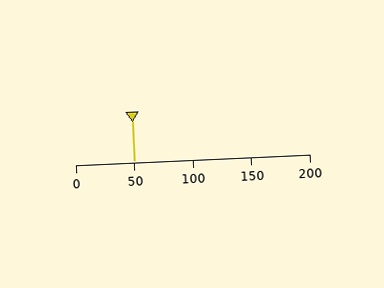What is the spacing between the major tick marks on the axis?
The major ticks are spaced 50 apart.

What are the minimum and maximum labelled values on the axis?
The axis runs from 0 to 200.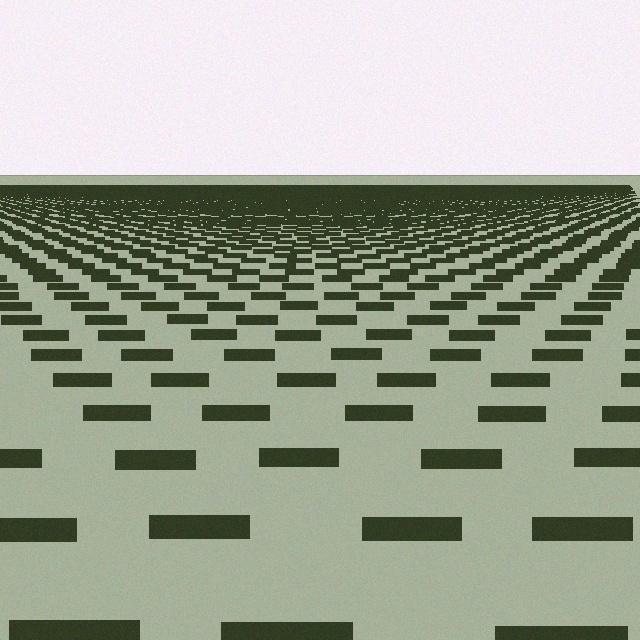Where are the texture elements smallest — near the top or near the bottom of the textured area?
Near the top.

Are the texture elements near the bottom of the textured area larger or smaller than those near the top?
Larger. Near the bottom, elements are closer to the viewer and appear at a bigger on-screen size.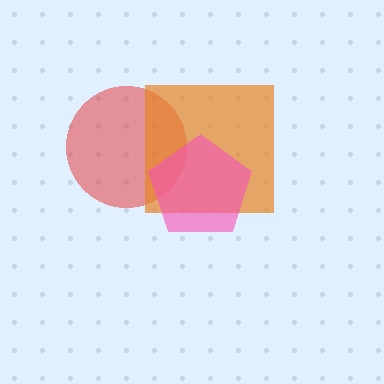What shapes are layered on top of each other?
The layered shapes are: a red circle, an orange square, a pink pentagon.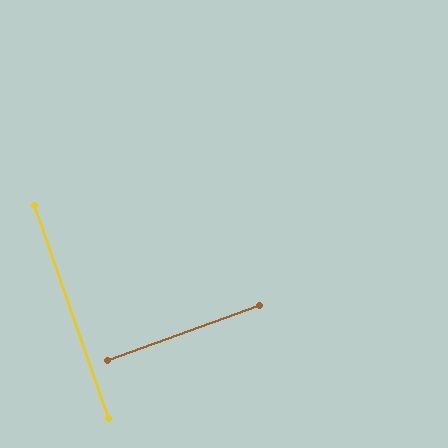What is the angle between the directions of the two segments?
Approximately 89 degrees.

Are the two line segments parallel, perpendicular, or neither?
Perpendicular — they meet at approximately 89°.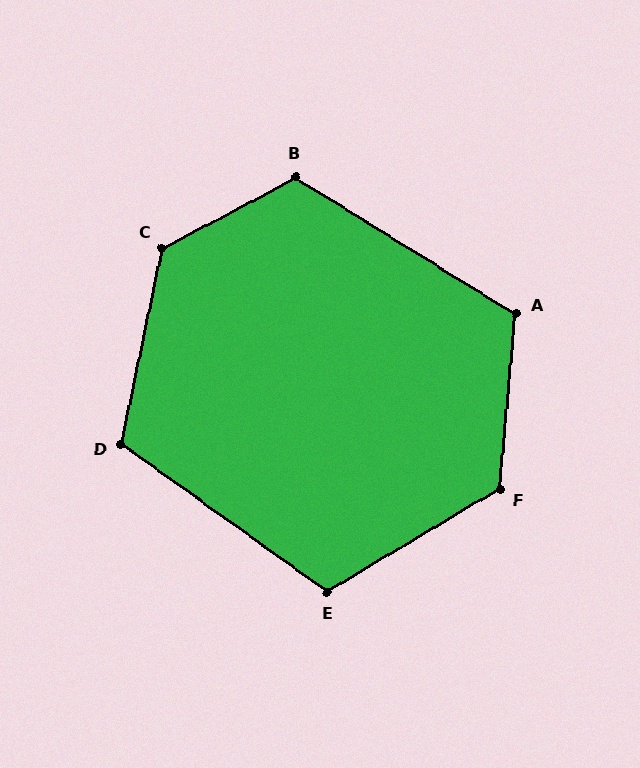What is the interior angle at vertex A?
Approximately 117 degrees (obtuse).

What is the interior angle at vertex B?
Approximately 120 degrees (obtuse).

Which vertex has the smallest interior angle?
E, at approximately 114 degrees.